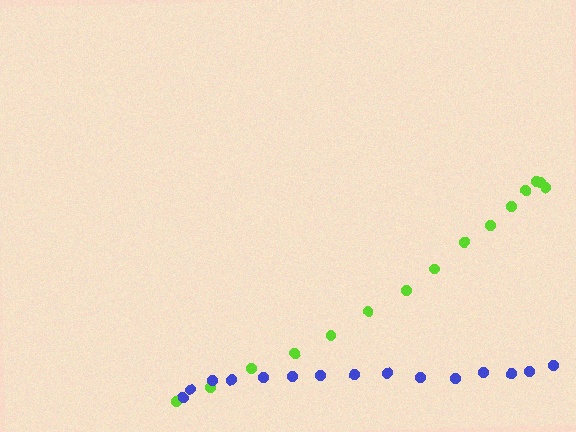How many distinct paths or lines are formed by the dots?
There are 2 distinct paths.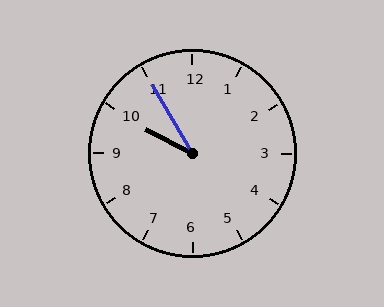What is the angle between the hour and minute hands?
Approximately 32 degrees.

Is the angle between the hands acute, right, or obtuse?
It is acute.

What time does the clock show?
9:55.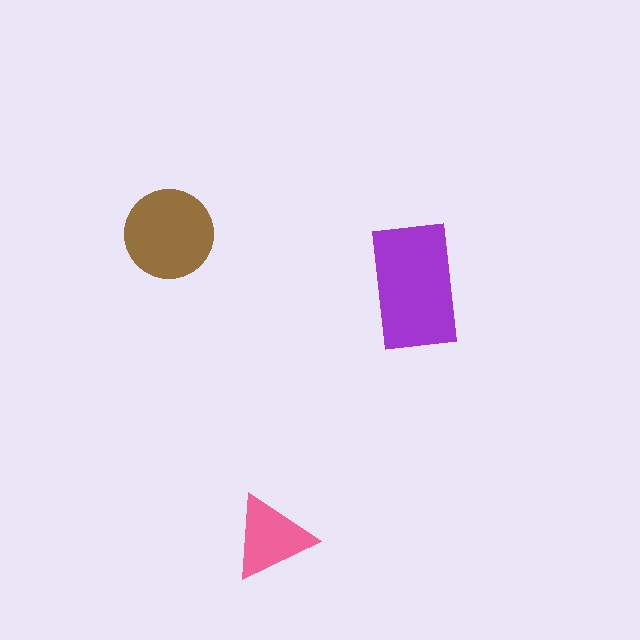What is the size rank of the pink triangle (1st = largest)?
3rd.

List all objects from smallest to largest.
The pink triangle, the brown circle, the purple rectangle.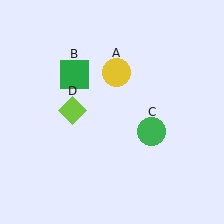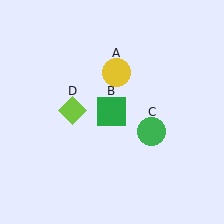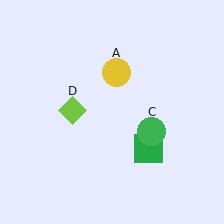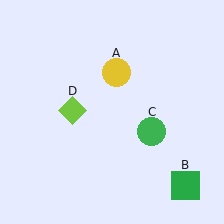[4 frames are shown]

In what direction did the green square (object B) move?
The green square (object B) moved down and to the right.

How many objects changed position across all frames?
1 object changed position: green square (object B).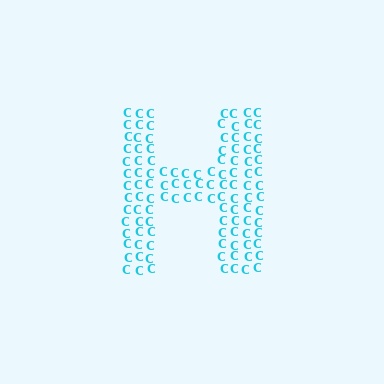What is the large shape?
The large shape is the letter H.